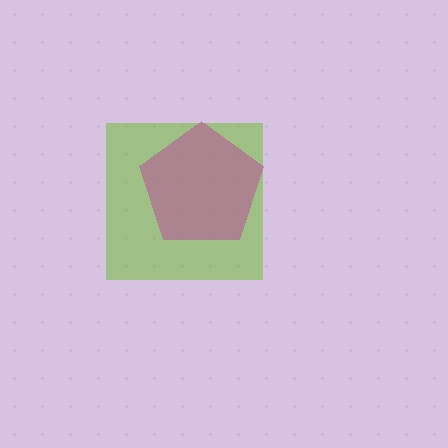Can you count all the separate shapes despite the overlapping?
Yes, there are 2 separate shapes.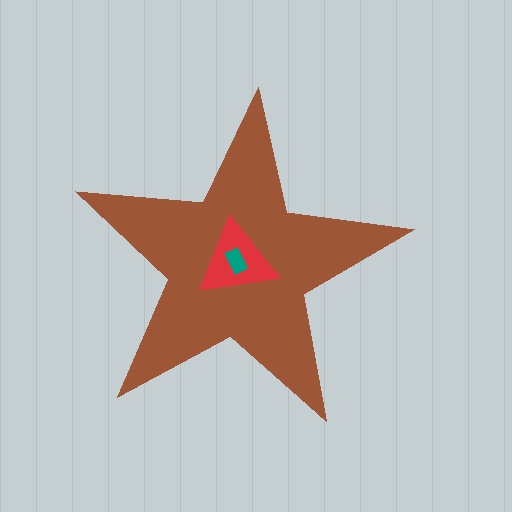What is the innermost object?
The teal rectangle.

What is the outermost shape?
The brown star.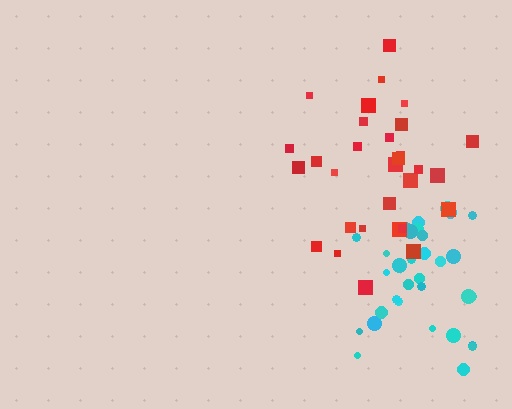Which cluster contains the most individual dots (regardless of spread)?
Cyan (33).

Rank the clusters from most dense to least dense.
cyan, red.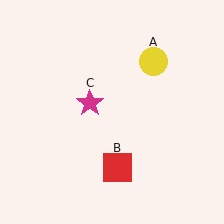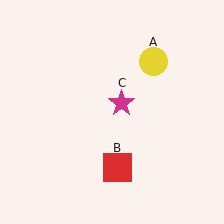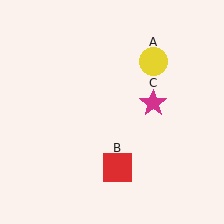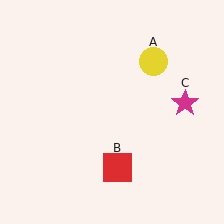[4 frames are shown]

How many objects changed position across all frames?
1 object changed position: magenta star (object C).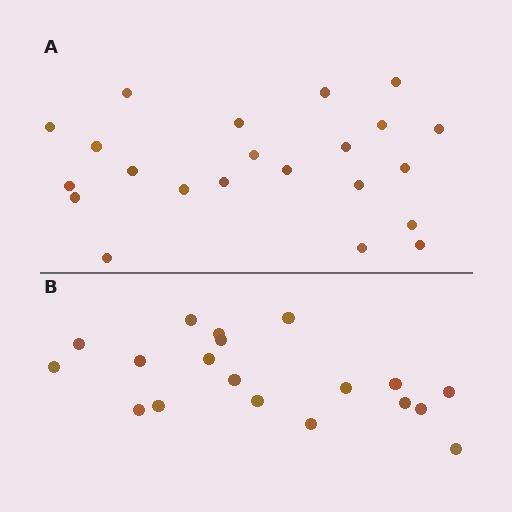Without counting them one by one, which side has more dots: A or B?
Region A (the top region) has more dots.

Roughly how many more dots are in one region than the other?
Region A has just a few more — roughly 2 or 3 more dots than region B.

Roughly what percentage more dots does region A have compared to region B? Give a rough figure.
About 15% more.